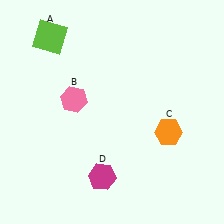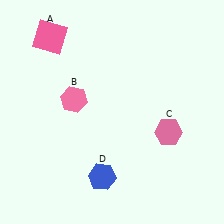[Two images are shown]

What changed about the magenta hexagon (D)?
In Image 1, D is magenta. In Image 2, it changed to blue.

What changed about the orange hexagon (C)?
In Image 1, C is orange. In Image 2, it changed to pink.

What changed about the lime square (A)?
In Image 1, A is lime. In Image 2, it changed to pink.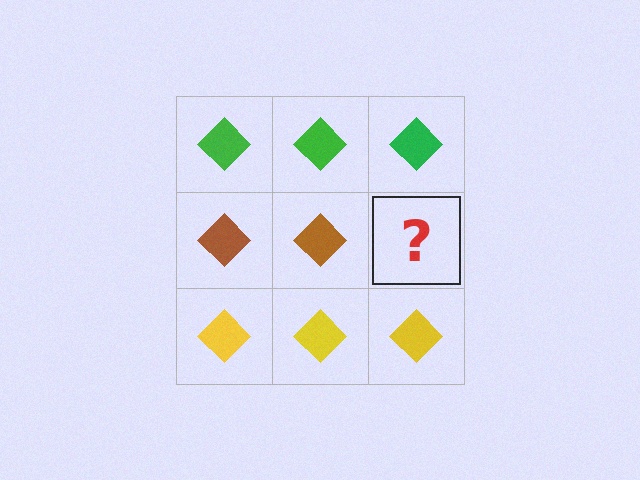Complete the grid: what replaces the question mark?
The question mark should be replaced with a brown diamond.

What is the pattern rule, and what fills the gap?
The rule is that each row has a consistent color. The gap should be filled with a brown diamond.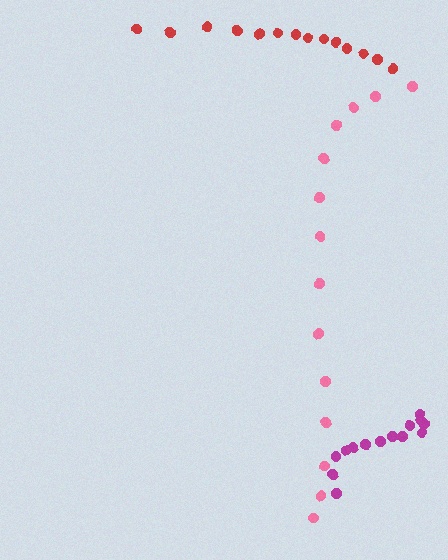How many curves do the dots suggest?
There are 3 distinct paths.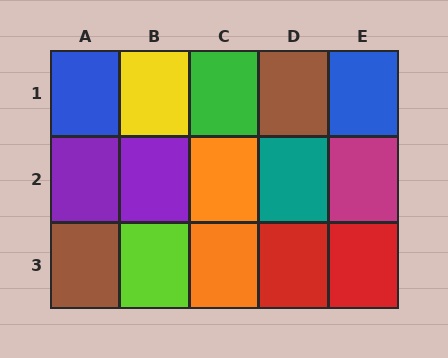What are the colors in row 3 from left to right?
Brown, lime, orange, red, red.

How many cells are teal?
1 cell is teal.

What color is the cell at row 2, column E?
Magenta.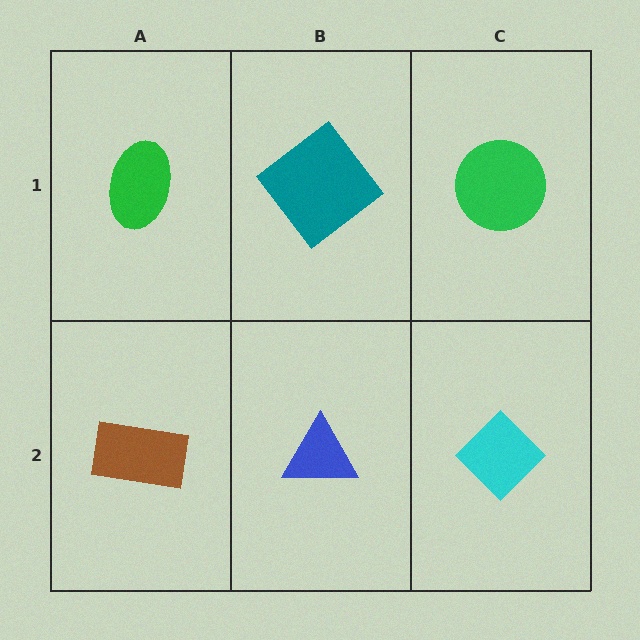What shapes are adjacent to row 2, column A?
A green ellipse (row 1, column A), a blue triangle (row 2, column B).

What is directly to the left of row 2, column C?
A blue triangle.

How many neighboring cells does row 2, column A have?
2.